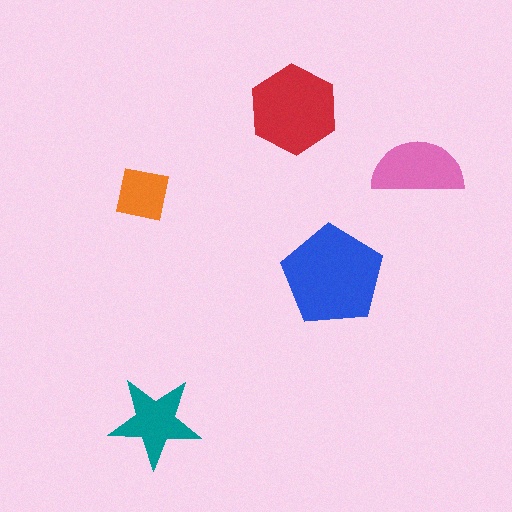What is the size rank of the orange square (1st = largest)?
5th.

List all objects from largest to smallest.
The blue pentagon, the red hexagon, the pink semicircle, the teal star, the orange square.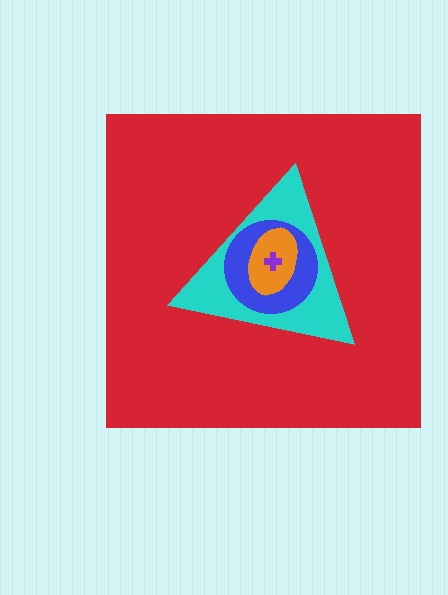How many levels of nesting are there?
5.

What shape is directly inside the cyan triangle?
The blue circle.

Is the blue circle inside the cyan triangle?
Yes.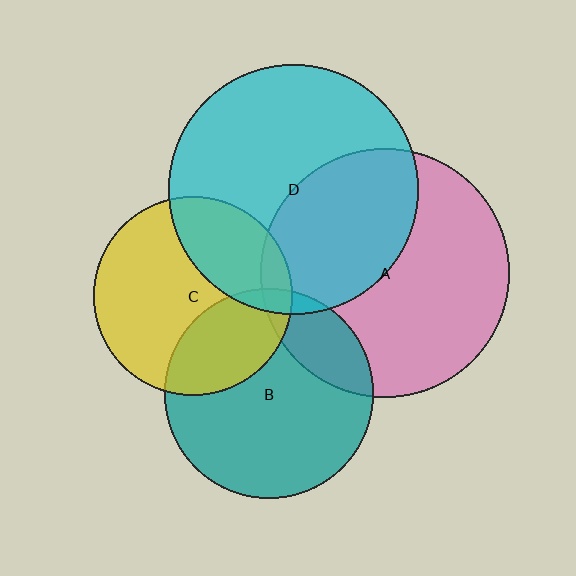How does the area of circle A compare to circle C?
Approximately 1.6 times.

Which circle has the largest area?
Circle D (cyan).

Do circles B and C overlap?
Yes.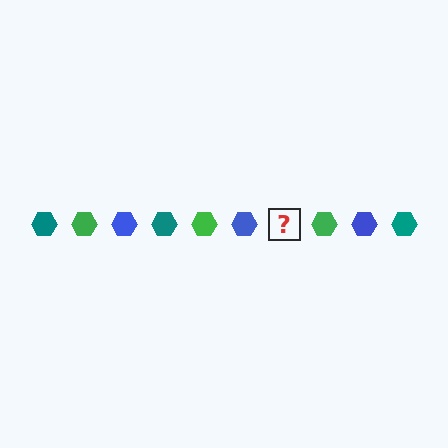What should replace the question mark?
The question mark should be replaced with a teal hexagon.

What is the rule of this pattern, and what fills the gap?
The rule is that the pattern cycles through teal, green, blue hexagons. The gap should be filled with a teal hexagon.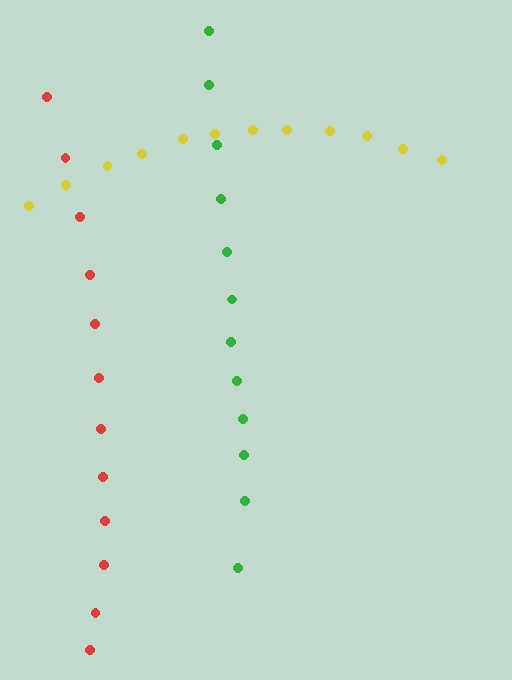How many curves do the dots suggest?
There are 3 distinct paths.